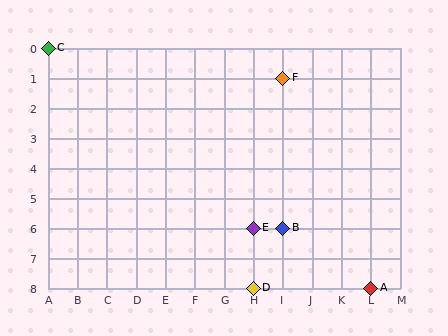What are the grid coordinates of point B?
Point B is at grid coordinates (I, 6).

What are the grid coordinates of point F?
Point F is at grid coordinates (I, 1).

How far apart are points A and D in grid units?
Points A and D are 4 columns apart.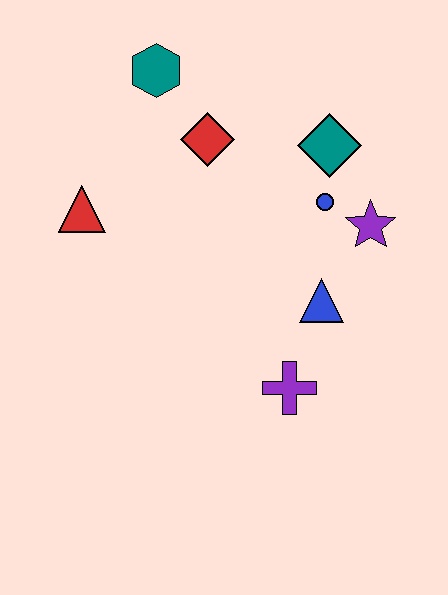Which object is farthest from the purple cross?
The teal hexagon is farthest from the purple cross.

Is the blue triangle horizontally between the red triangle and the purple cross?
No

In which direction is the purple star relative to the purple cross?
The purple star is above the purple cross.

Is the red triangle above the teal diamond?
No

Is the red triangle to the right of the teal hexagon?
No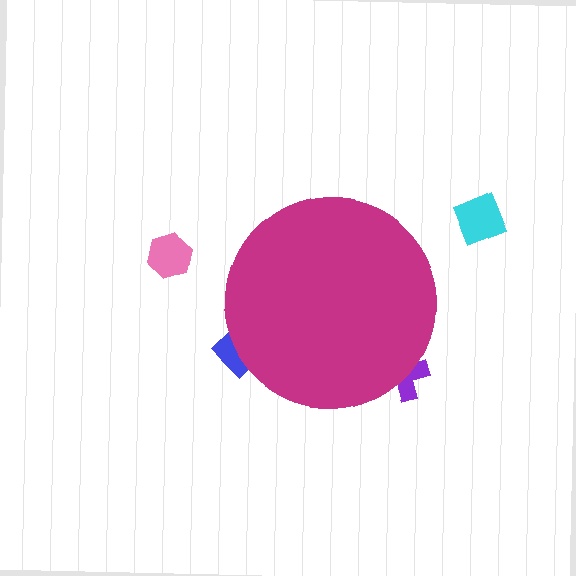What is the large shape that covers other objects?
A magenta circle.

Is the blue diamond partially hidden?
Yes, the blue diamond is partially hidden behind the magenta circle.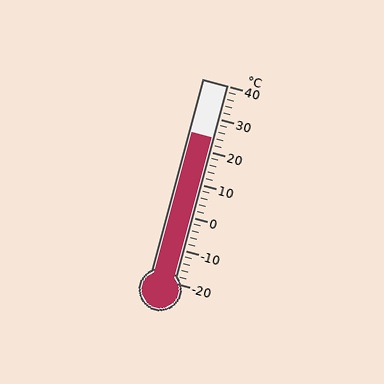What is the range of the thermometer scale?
The thermometer scale ranges from -20°C to 40°C.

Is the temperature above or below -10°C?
The temperature is above -10°C.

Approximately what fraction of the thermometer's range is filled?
The thermometer is filled to approximately 75% of its range.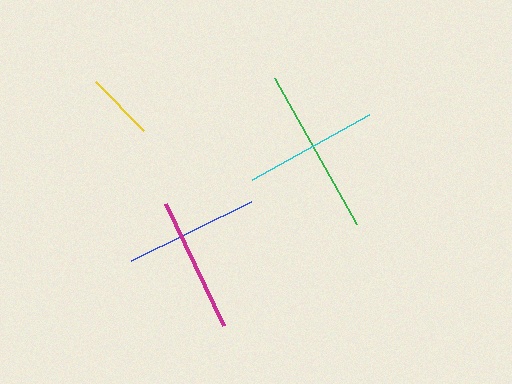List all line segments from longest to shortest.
From longest to shortest: green, cyan, magenta, blue, yellow.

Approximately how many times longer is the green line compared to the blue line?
The green line is approximately 1.2 times the length of the blue line.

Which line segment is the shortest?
The yellow line is the shortest at approximately 69 pixels.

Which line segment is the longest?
The green line is the longest at approximately 167 pixels.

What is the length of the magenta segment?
The magenta segment is approximately 135 pixels long.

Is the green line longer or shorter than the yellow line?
The green line is longer than the yellow line.